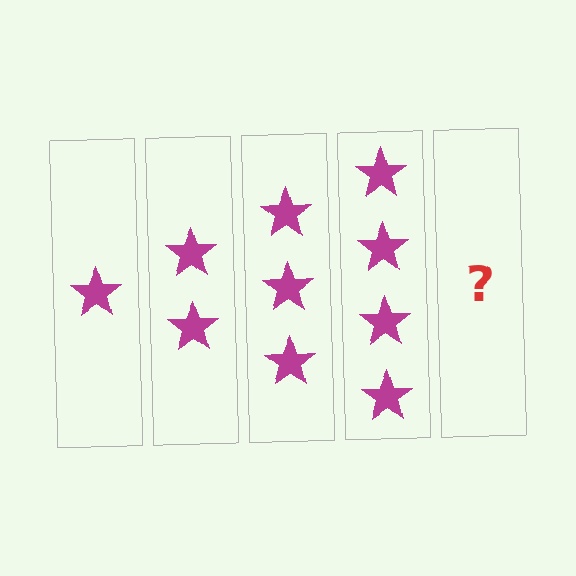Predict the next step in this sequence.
The next step is 5 stars.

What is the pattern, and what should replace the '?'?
The pattern is that each step adds one more star. The '?' should be 5 stars.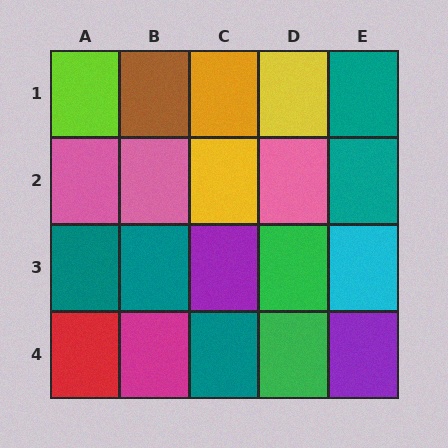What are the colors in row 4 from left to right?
Red, magenta, teal, green, purple.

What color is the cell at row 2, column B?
Pink.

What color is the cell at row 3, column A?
Teal.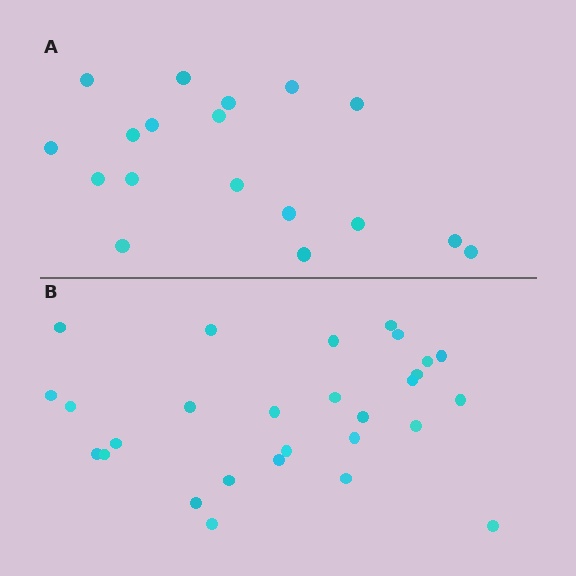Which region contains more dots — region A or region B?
Region B (the bottom region) has more dots.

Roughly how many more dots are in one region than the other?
Region B has roughly 10 or so more dots than region A.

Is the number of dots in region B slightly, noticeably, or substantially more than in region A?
Region B has substantially more. The ratio is roughly 1.6 to 1.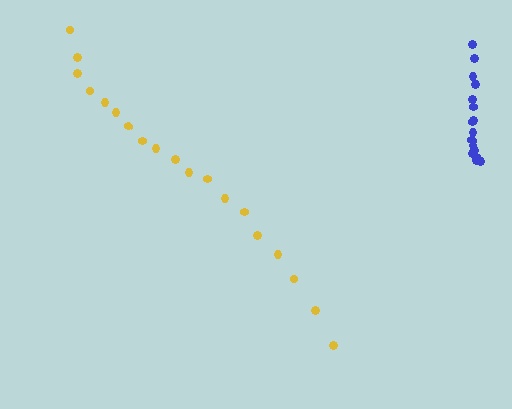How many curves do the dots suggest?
There are 2 distinct paths.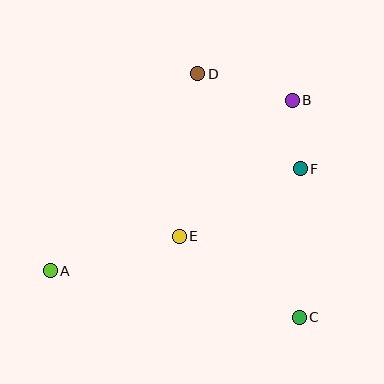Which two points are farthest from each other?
Points A and B are farthest from each other.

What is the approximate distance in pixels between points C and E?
The distance between C and E is approximately 145 pixels.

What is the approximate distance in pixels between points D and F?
The distance between D and F is approximately 140 pixels.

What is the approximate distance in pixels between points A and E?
The distance between A and E is approximately 133 pixels.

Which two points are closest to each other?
Points B and F are closest to each other.